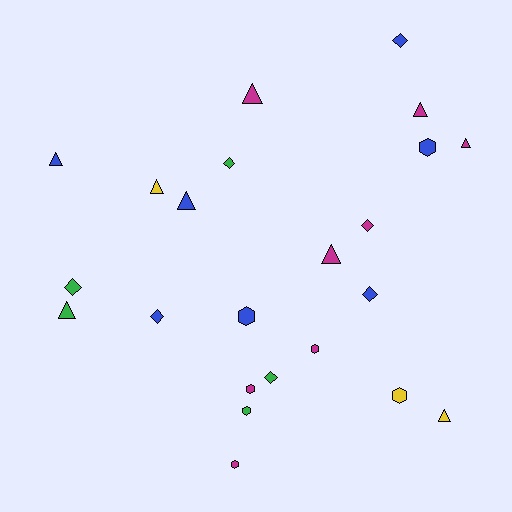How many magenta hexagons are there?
There are 3 magenta hexagons.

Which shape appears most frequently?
Triangle, with 9 objects.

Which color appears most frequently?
Magenta, with 8 objects.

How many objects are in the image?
There are 23 objects.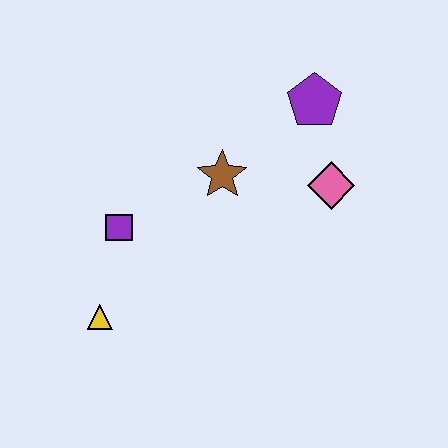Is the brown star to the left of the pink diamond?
Yes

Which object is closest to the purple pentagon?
The pink diamond is closest to the purple pentagon.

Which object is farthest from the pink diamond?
The yellow triangle is farthest from the pink diamond.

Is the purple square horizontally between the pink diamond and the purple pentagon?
No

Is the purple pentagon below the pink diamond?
No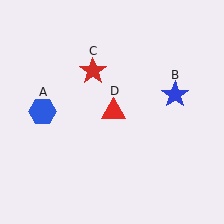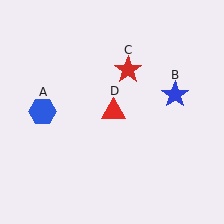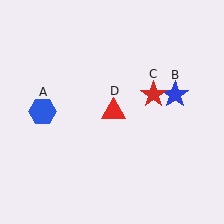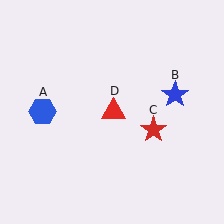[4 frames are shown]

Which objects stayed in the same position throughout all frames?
Blue hexagon (object A) and blue star (object B) and red triangle (object D) remained stationary.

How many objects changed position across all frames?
1 object changed position: red star (object C).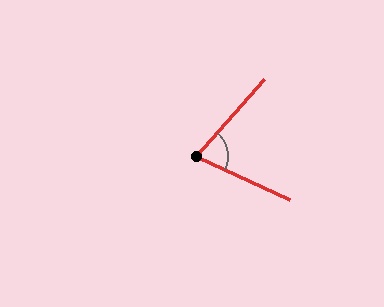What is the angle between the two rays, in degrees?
Approximately 73 degrees.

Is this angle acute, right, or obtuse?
It is acute.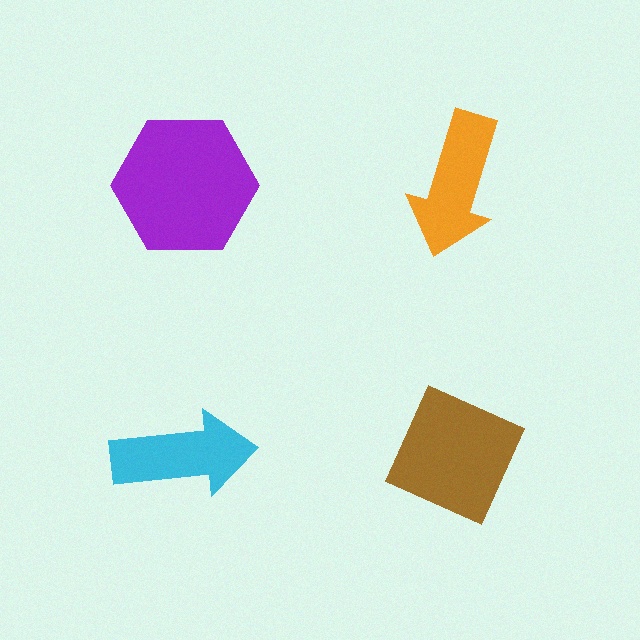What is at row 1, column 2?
An orange arrow.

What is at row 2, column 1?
A cyan arrow.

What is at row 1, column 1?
A purple hexagon.